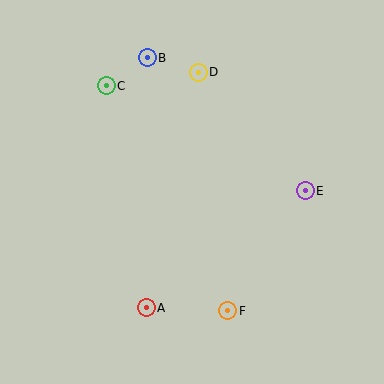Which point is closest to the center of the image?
Point E at (305, 191) is closest to the center.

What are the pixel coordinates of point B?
Point B is at (147, 58).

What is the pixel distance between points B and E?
The distance between B and E is 206 pixels.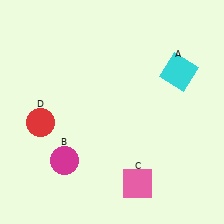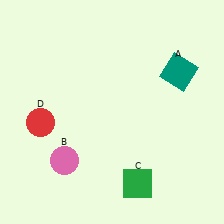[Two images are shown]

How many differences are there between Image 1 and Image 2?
There are 3 differences between the two images.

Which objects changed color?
A changed from cyan to teal. B changed from magenta to pink. C changed from pink to green.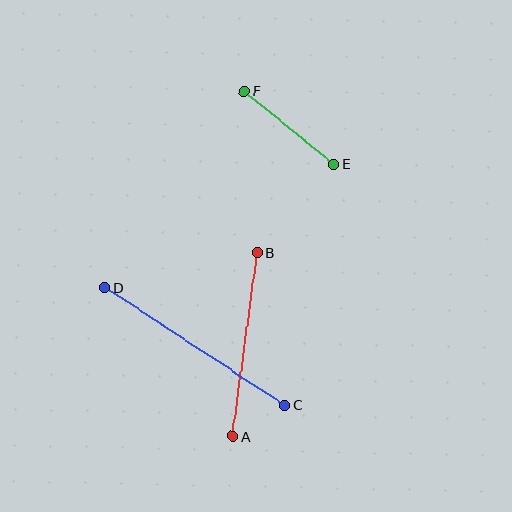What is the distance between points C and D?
The distance is approximately 214 pixels.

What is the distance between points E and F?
The distance is approximately 115 pixels.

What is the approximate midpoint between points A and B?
The midpoint is at approximately (245, 345) pixels.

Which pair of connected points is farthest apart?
Points C and D are farthest apart.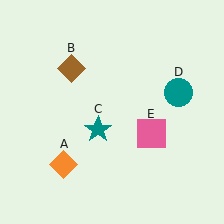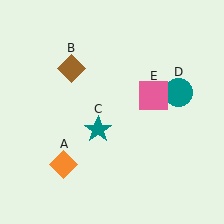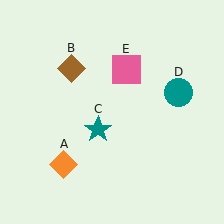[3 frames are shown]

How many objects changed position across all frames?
1 object changed position: pink square (object E).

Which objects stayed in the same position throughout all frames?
Orange diamond (object A) and brown diamond (object B) and teal star (object C) and teal circle (object D) remained stationary.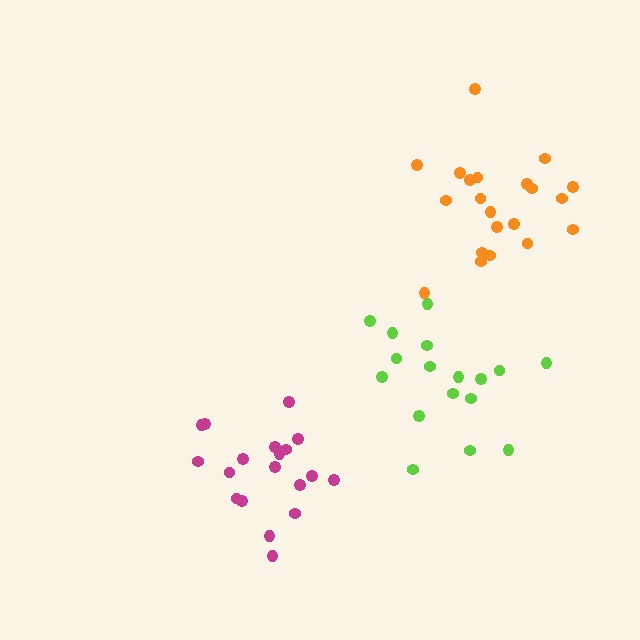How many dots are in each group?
Group 1: 19 dots, Group 2: 17 dots, Group 3: 21 dots (57 total).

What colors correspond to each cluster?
The clusters are colored: magenta, lime, orange.